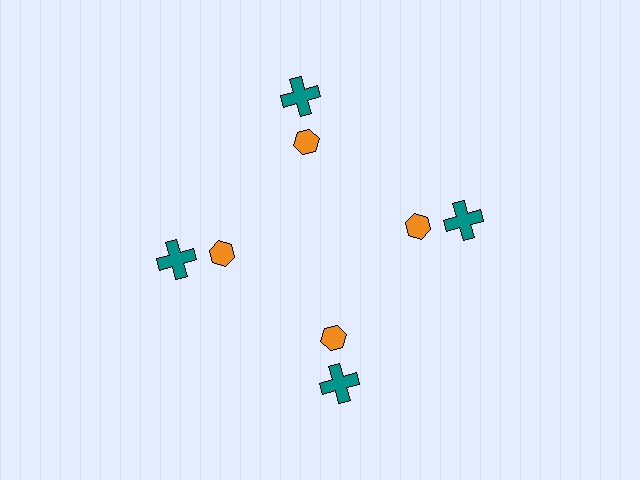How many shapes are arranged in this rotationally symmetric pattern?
There are 8 shapes, arranged in 4 groups of 2.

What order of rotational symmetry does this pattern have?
This pattern has 4-fold rotational symmetry.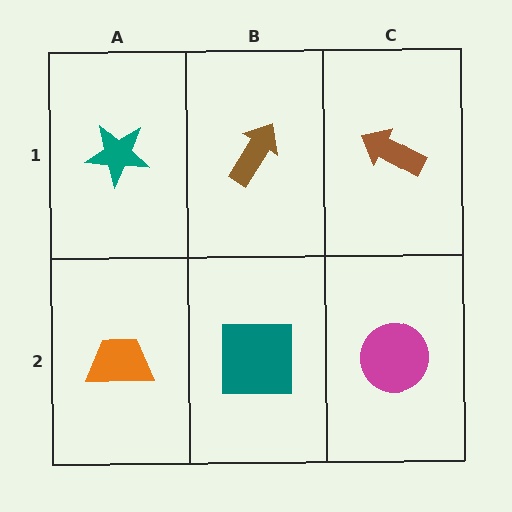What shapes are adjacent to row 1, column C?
A magenta circle (row 2, column C), a brown arrow (row 1, column B).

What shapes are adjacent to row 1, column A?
An orange trapezoid (row 2, column A), a brown arrow (row 1, column B).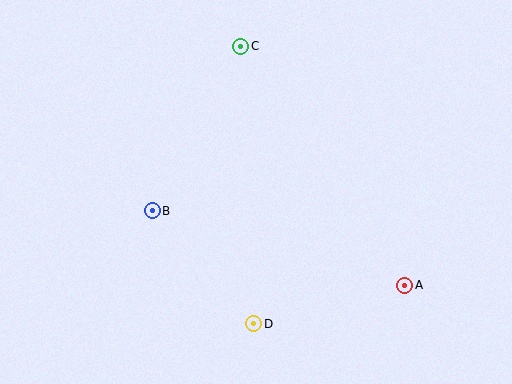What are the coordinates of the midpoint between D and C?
The midpoint between D and C is at (247, 185).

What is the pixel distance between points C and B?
The distance between C and B is 187 pixels.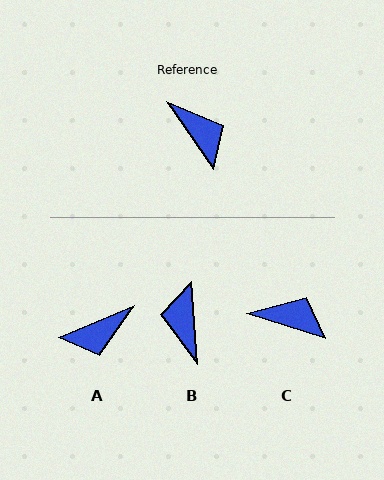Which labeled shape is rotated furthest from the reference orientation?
B, about 149 degrees away.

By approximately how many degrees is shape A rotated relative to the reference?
Approximately 102 degrees clockwise.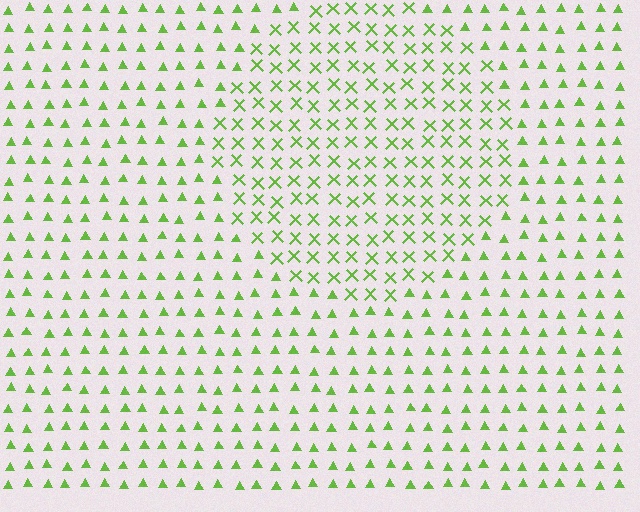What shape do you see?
I see a circle.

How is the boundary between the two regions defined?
The boundary is defined by a change in element shape: X marks inside vs. triangles outside. All elements share the same color and spacing.